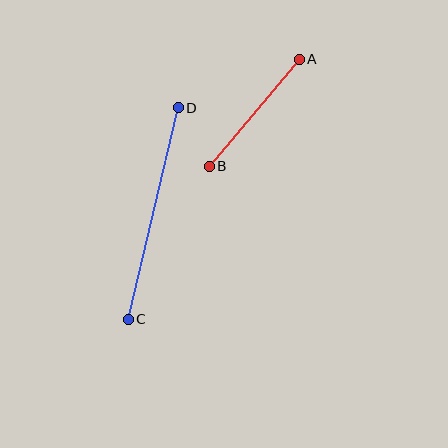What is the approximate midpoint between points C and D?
The midpoint is at approximately (153, 214) pixels.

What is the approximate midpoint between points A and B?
The midpoint is at approximately (254, 113) pixels.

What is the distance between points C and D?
The distance is approximately 217 pixels.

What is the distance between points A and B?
The distance is approximately 140 pixels.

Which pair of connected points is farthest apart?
Points C and D are farthest apart.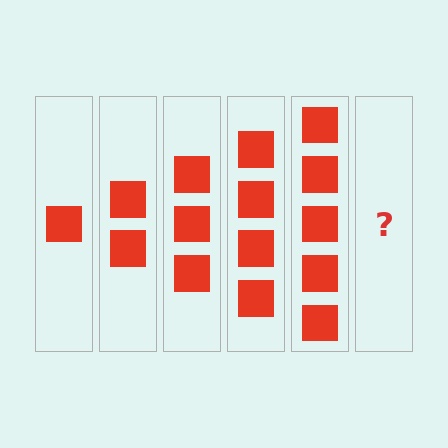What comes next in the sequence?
The next element should be 6 squares.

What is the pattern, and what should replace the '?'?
The pattern is that each step adds one more square. The '?' should be 6 squares.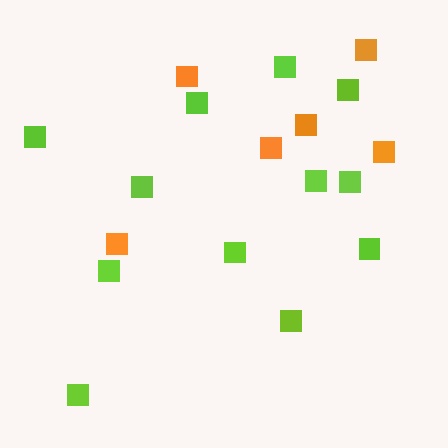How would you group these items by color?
There are 2 groups: one group of lime squares (12) and one group of orange squares (6).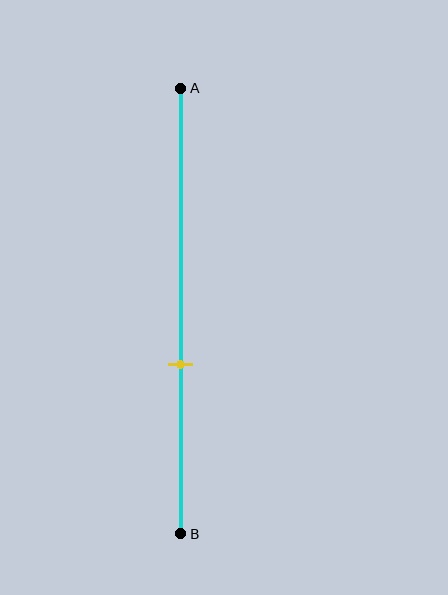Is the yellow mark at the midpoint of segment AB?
No, the mark is at about 60% from A, not at the 50% midpoint.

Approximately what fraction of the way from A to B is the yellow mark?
The yellow mark is approximately 60% of the way from A to B.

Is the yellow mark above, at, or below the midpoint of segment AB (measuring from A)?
The yellow mark is below the midpoint of segment AB.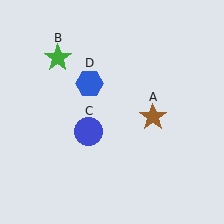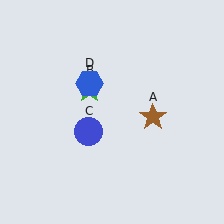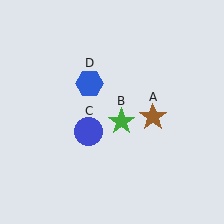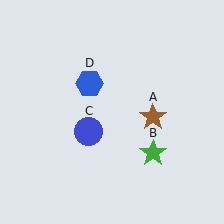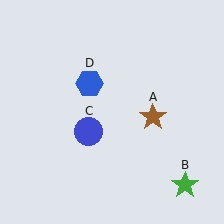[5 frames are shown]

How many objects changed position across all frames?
1 object changed position: green star (object B).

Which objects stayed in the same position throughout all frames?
Brown star (object A) and blue circle (object C) and blue hexagon (object D) remained stationary.